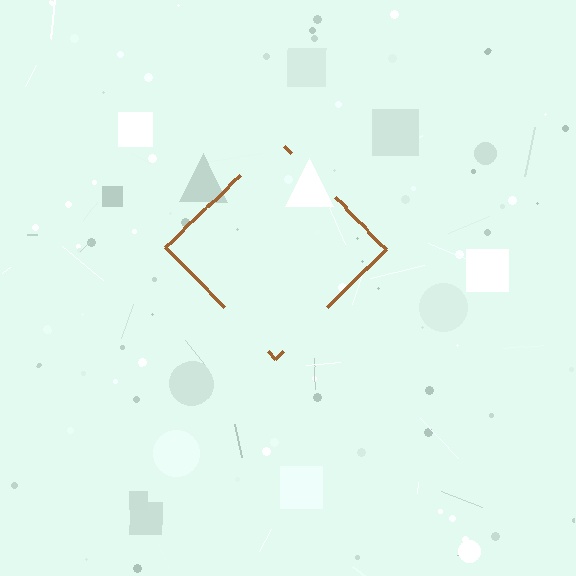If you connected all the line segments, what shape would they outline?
They would outline a diamond.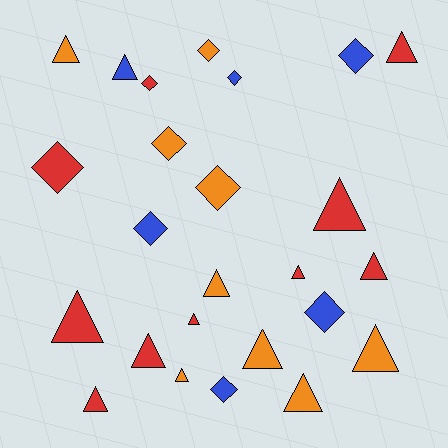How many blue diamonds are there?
There are 5 blue diamonds.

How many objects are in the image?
There are 25 objects.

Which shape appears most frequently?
Triangle, with 15 objects.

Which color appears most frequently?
Red, with 10 objects.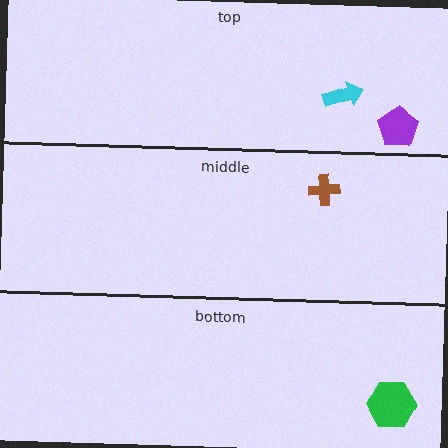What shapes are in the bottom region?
The green hexagon.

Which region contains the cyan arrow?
The top region.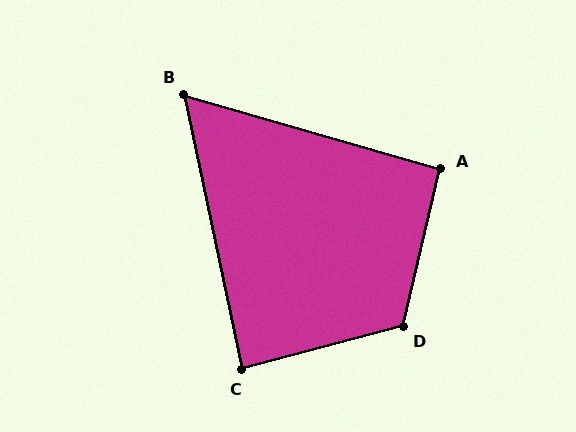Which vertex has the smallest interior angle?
B, at approximately 62 degrees.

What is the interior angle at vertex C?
Approximately 87 degrees (approximately right).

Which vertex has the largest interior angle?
D, at approximately 118 degrees.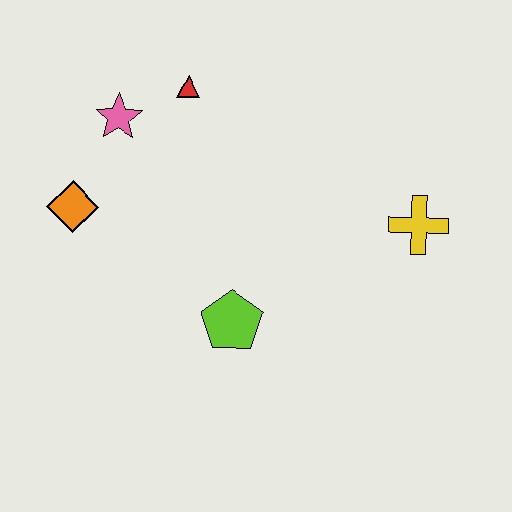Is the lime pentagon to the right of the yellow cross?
No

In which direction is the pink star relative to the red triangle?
The pink star is to the left of the red triangle.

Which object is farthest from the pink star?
The yellow cross is farthest from the pink star.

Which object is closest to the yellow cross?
The lime pentagon is closest to the yellow cross.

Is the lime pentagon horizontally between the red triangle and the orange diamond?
No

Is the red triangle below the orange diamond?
No